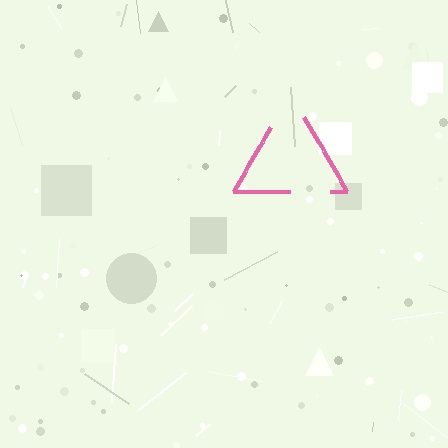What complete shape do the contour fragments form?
The contour fragments form a triangle.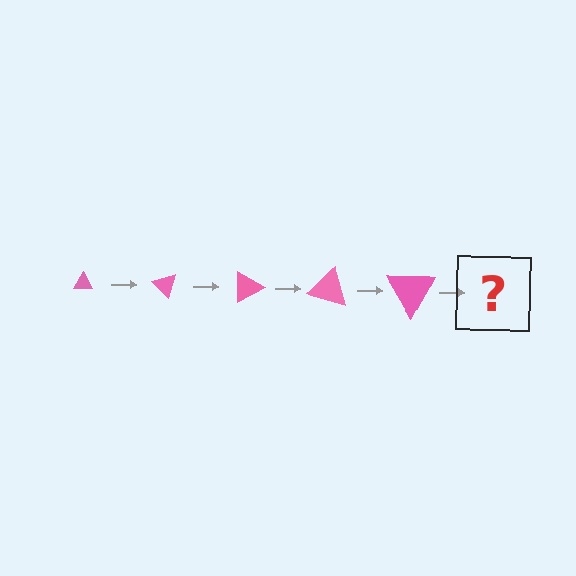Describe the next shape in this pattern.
It should be a triangle, larger than the previous one and rotated 225 degrees from the start.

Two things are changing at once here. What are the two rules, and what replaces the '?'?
The two rules are that the triangle grows larger each step and it rotates 45 degrees each step. The '?' should be a triangle, larger than the previous one and rotated 225 degrees from the start.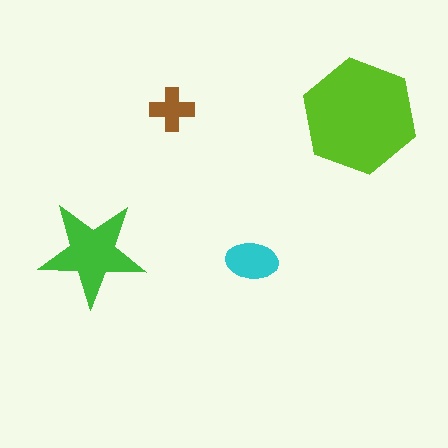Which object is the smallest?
The brown cross.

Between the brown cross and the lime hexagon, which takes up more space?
The lime hexagon.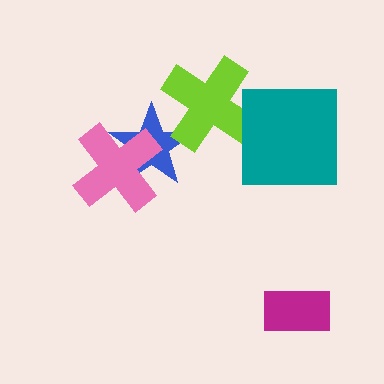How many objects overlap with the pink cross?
1 object overlaps with the pink cross.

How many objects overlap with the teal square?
0 objects overlap with the teal square.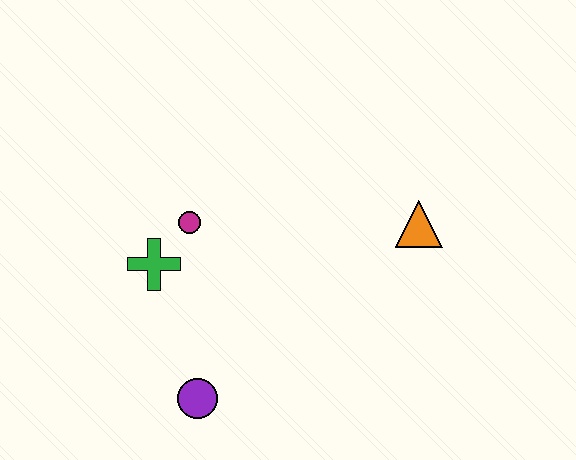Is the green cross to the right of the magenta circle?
No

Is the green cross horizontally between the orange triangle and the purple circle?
No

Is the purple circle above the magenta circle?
No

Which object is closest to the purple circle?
The green cross is closest to the purple circle.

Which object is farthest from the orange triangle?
The purple circle is farthest from the orange triangle.